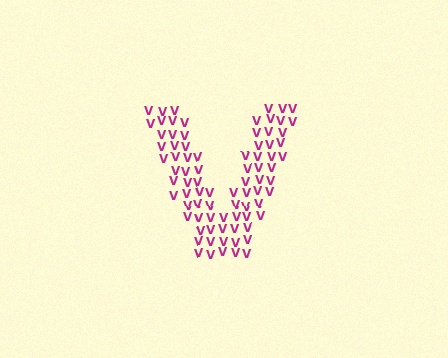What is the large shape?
The large shape is the letter V.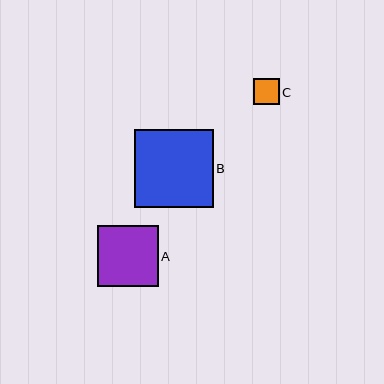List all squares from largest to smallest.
From largest to smallest: B, A, C.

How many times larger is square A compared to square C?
Square A is approximately 2.4 times the size of square C.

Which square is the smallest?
Square C is the smallest with a size of approximately 25 pixels.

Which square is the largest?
Square B is the largest with a size of approximately 78 pixels.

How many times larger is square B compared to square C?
Square B is approximately 3.1 times the size of square C.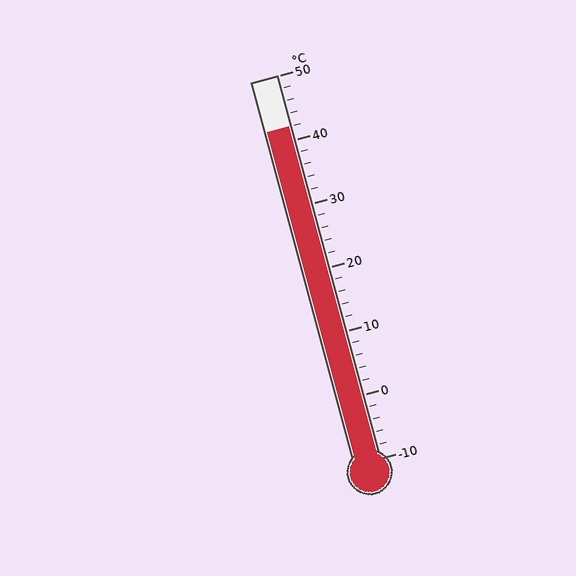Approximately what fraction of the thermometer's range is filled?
The thermometer is filled to approximately 85% of its range.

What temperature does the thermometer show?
The thermometer shows approximately 42°C.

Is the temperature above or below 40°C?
The temperature is above 40°C.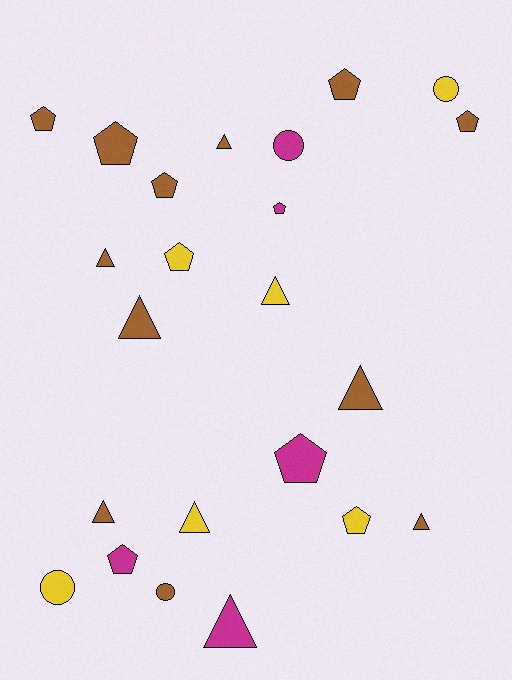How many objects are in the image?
There are 23 objects.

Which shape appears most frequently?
Pentagon, with 10 objects.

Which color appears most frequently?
Brown, with 12 objects.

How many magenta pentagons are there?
There are 3 magenta pentagons.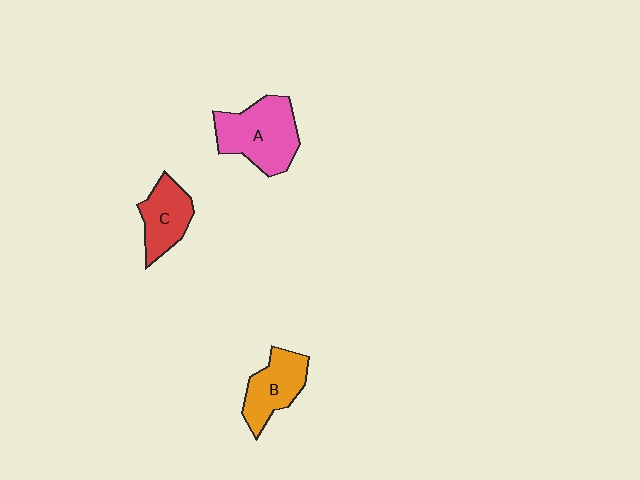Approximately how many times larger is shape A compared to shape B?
Approximately 1.4 times.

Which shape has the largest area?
Shape A (pink).